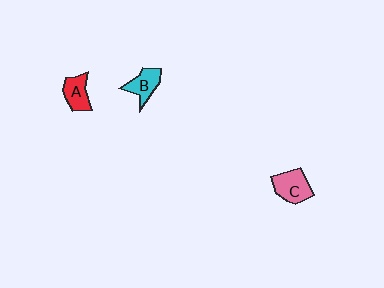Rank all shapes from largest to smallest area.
From largest to smallest: C (pink), B (cyan), A (red).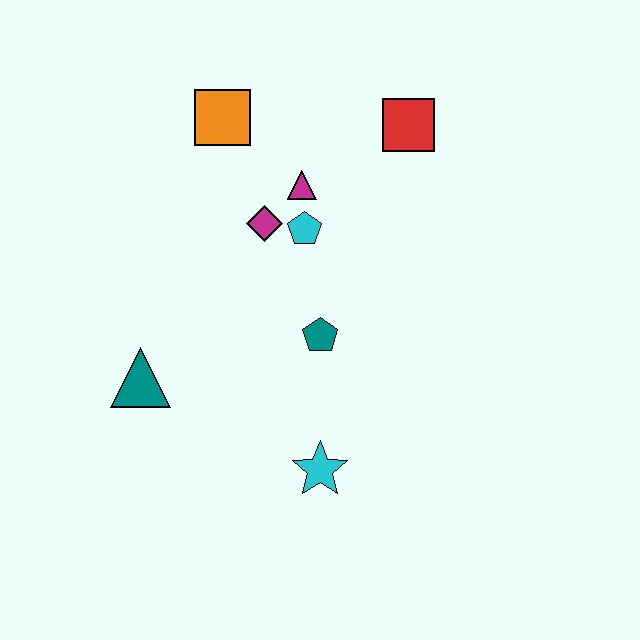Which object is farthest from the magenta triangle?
The cyan star is farthest from the magenta triangle.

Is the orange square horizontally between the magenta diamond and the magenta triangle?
No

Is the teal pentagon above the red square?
No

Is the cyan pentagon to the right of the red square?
No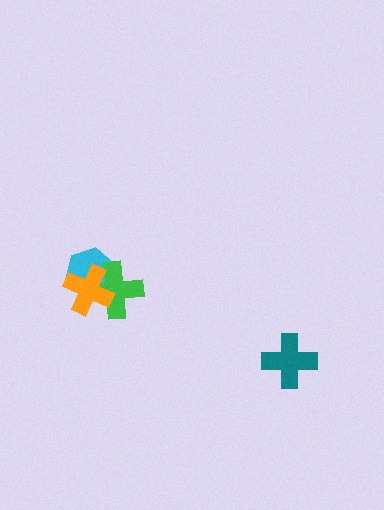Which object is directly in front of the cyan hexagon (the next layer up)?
The green cross is directly in front of the cyan hexagon.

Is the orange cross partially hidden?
No, no other shape covers it.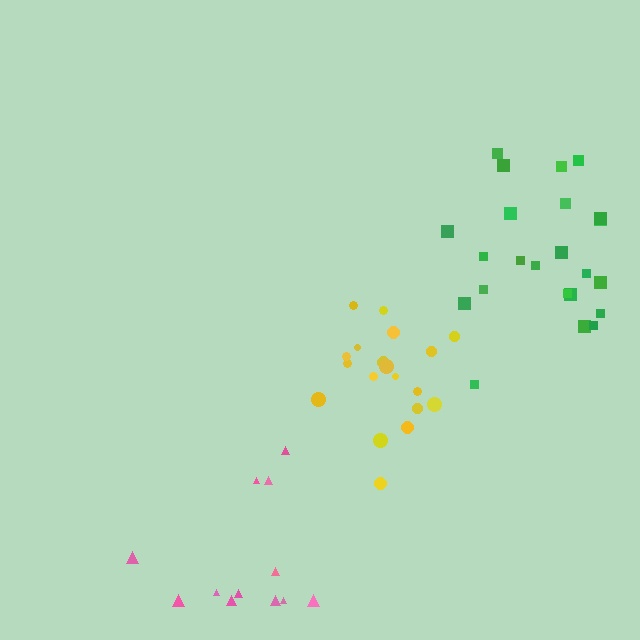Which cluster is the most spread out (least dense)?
Pink.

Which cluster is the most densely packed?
Yellow.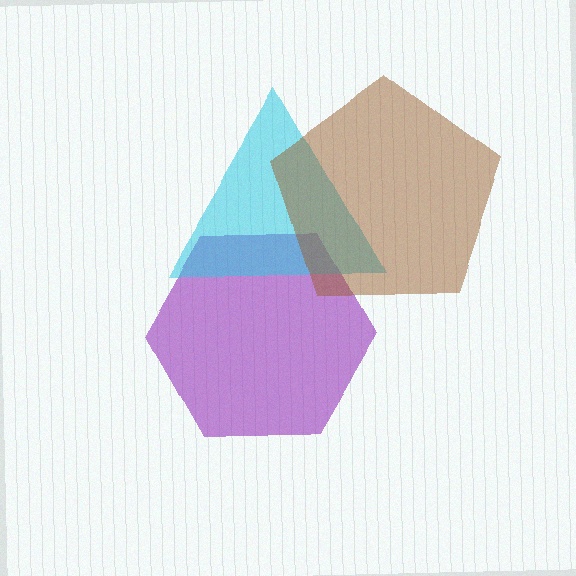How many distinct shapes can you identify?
There are 3 distinct shapes: a purple hexagon, a cyan triangle, a brown pentagon.